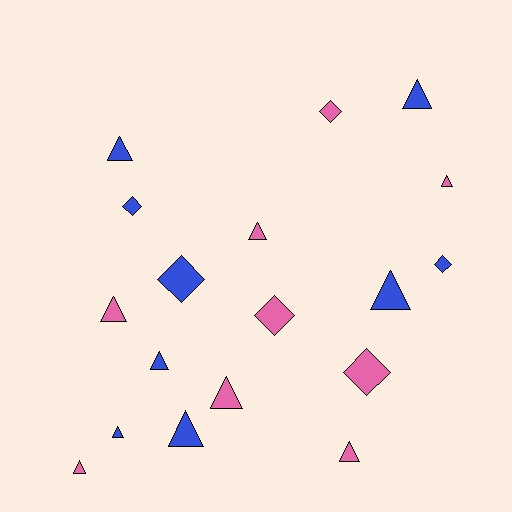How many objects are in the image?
There are 18 objects.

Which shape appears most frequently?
Triangle, with 12 objects.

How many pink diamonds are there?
There are 3 pink diamonds.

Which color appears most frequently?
Blue, with 9 objects.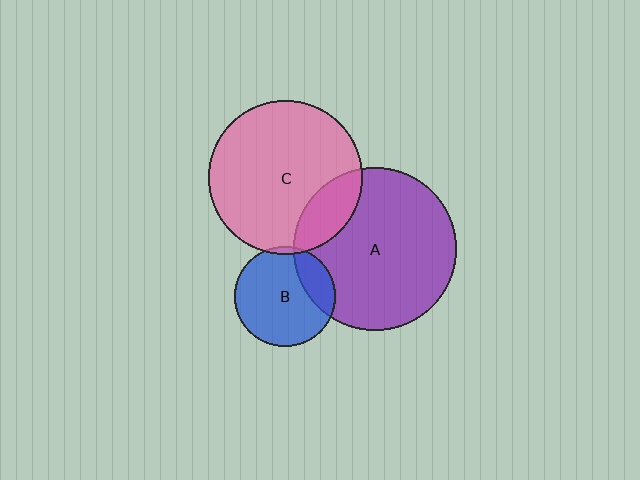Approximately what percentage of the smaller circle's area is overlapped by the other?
Approximately 20%.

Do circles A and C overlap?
Yes.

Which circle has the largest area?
Circle A (purple).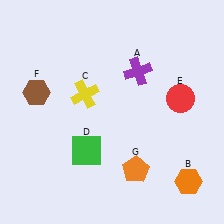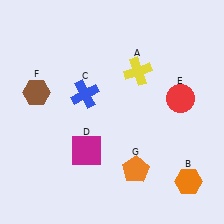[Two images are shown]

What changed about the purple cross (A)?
In Image 1, A is purple. In Image 2, it changed to yellow.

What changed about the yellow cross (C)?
In Image 1, C is yellow. In Image 2, it changed to blue.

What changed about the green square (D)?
In Image 1, D is green. In Image 2, it changed to magenta.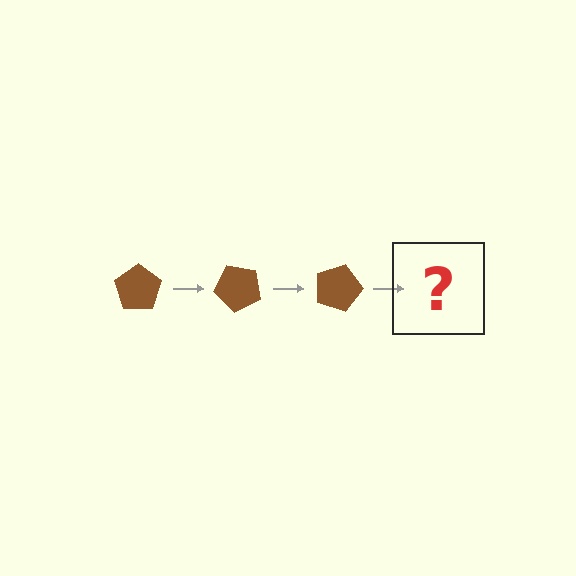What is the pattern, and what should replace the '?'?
The pattern is that the pentagon rotates 45 degrees each step. The '?' should be a brown pentagon rotated 135 degrees.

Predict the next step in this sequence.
The next step is a brown pentagon rotated 135 degrees.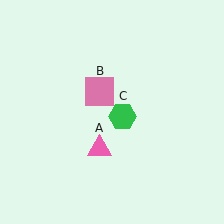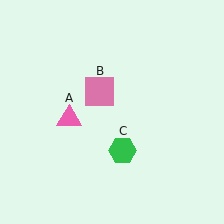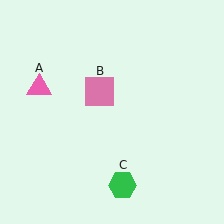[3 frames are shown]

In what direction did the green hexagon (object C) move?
The green hexagon (object C) moved down.